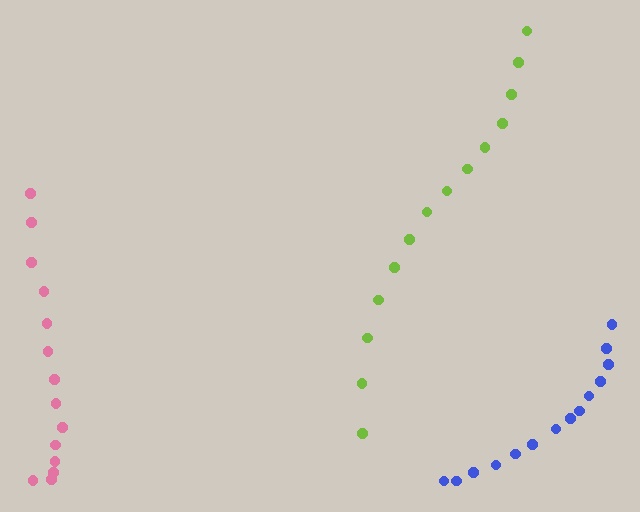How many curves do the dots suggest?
There are 3 distinct paths.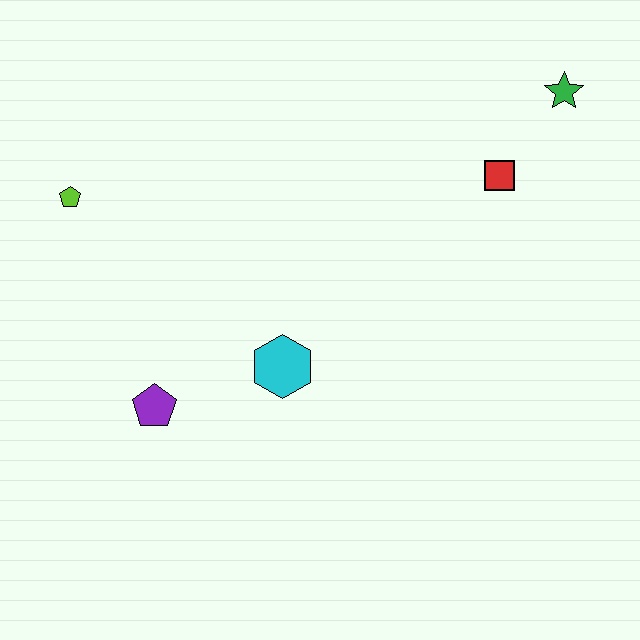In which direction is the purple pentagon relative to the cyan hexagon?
The purple pentagon is to the left of the cyan hexagon.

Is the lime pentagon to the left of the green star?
Yes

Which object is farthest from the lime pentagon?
The green star is farthest from the lime pentagon.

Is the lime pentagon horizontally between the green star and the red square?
No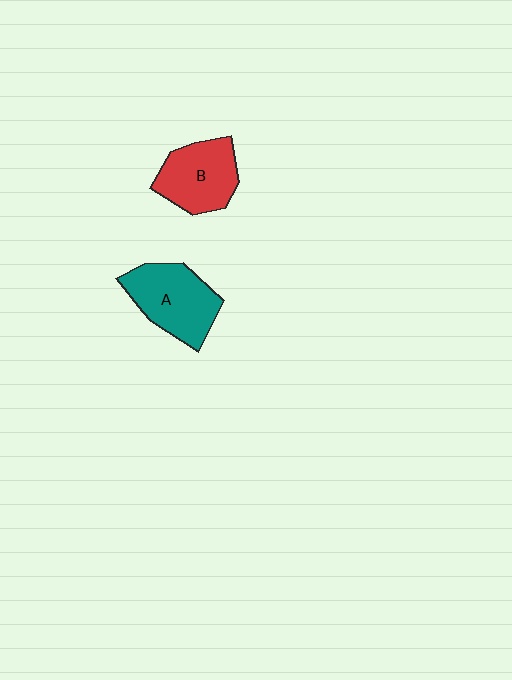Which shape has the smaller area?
Shape B (red).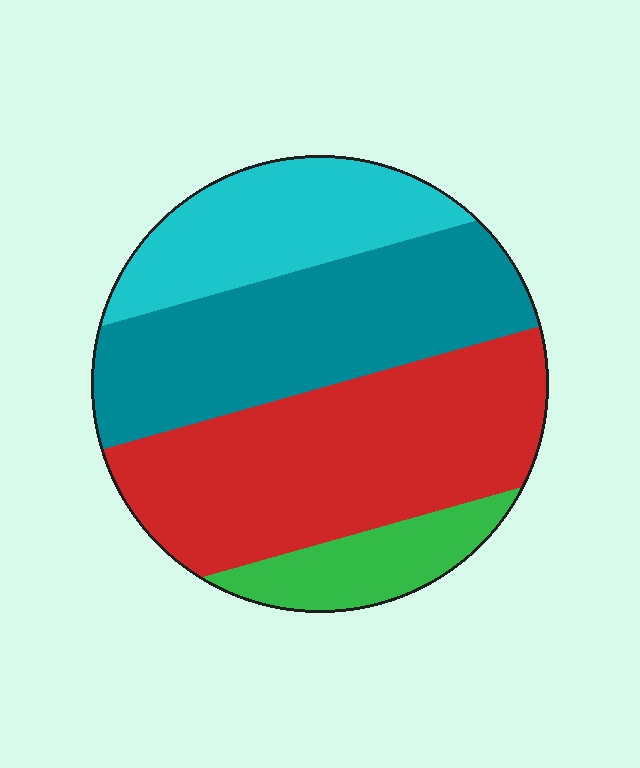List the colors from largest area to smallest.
From largest to smallest: red, teal, cyan, green.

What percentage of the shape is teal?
Teal takes up about one third (1/3) of the shape.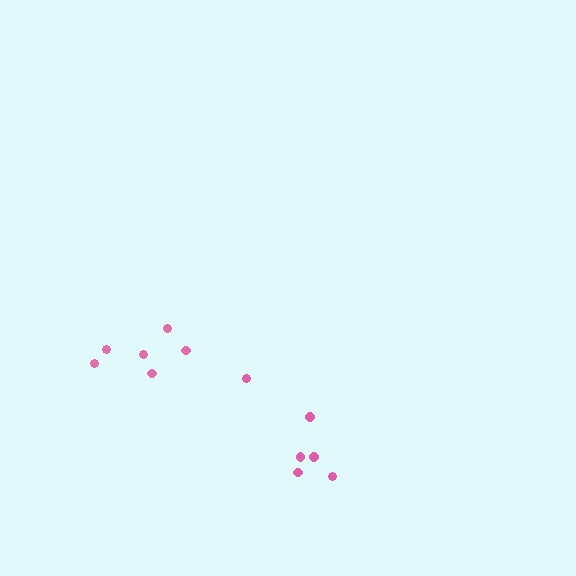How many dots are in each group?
Group 1: 6 dots, Group 2: 6 dots (12 total).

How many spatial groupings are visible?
There are 2 spatial groupings.